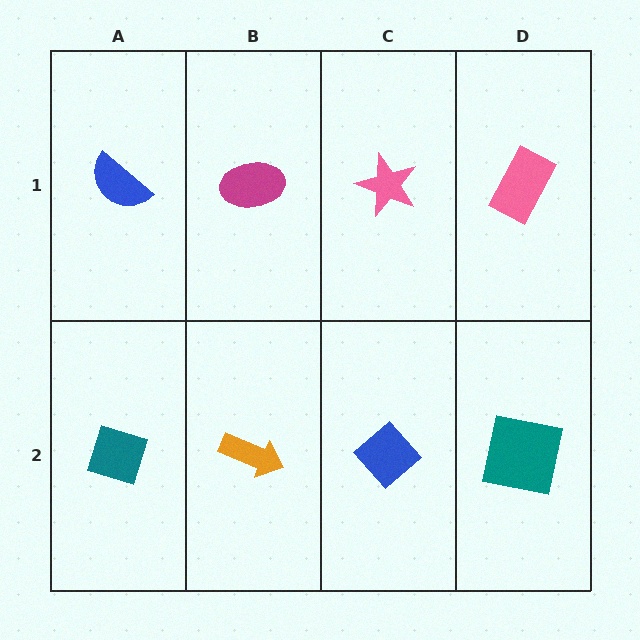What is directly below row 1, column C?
A blue diamond.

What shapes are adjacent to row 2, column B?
A magenta ellipse (row 1, column B), a teal diamond (row 2, column A), a blue diamond (row 2, column C).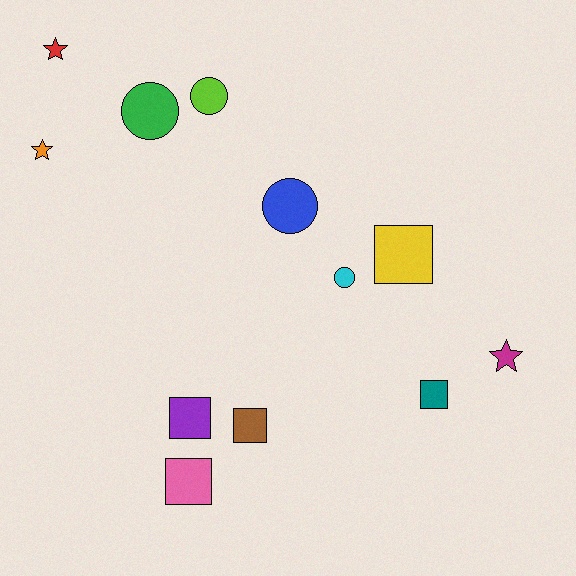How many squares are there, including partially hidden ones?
There are 5 squares.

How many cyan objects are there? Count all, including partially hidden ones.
There is 1 cyan object.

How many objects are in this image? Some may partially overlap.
There are 12 objects.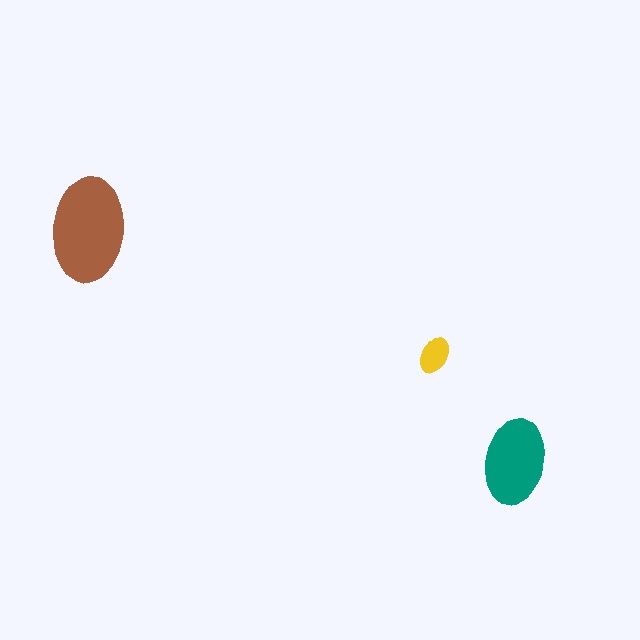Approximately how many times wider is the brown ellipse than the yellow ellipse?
About 3 times wider.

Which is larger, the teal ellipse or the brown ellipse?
The brown one.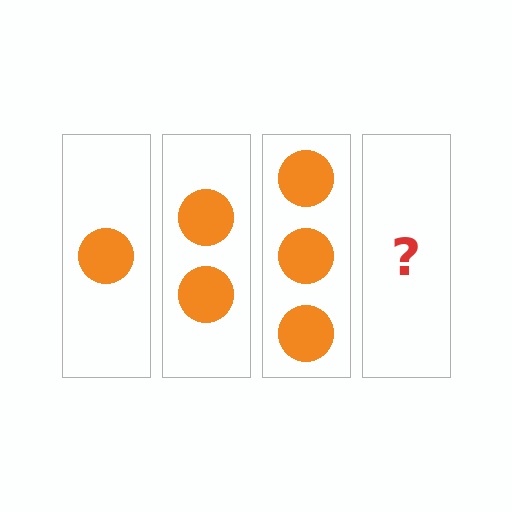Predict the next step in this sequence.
The next step is 4 circles.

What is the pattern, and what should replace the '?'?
The pattern is that each step adds one more circle. The '?' should be 4 circles.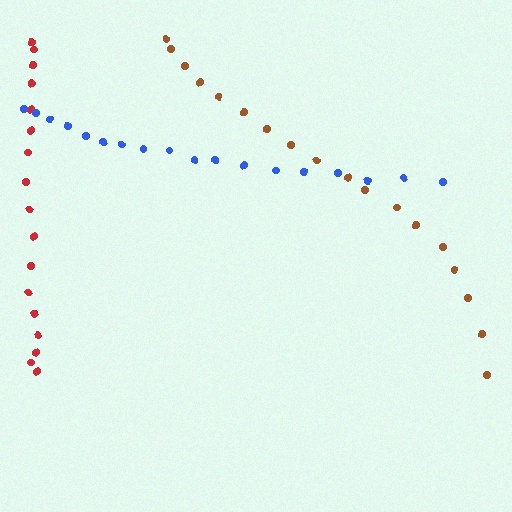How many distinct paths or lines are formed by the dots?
There are 3 distinct paths.